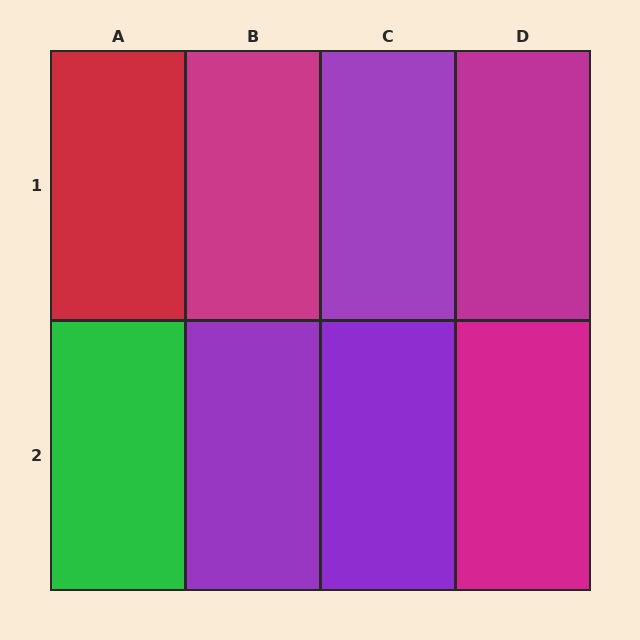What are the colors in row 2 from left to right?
Green, purple, purple, magenta.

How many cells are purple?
3 cells are purple.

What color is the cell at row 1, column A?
Red.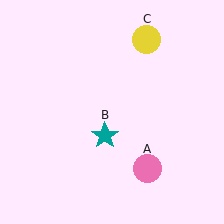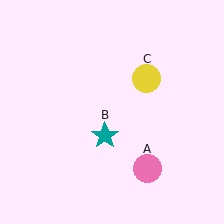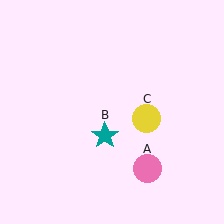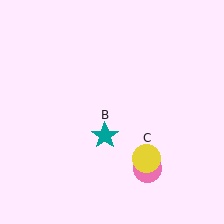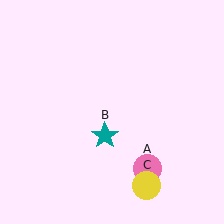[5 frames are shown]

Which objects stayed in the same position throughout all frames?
Pink circle (object A) and teal star (object B) remained stationary.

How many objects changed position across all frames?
1 object changed position: yellow circle (object C).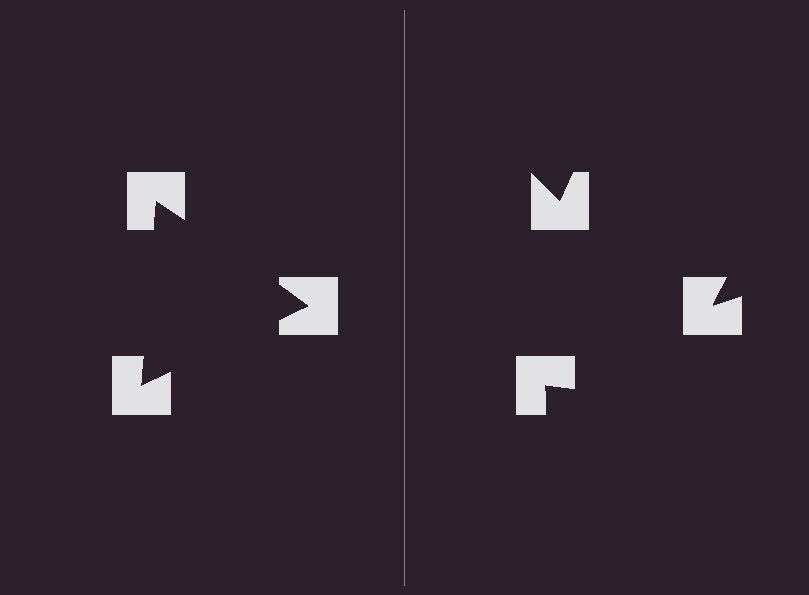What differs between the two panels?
The notched squares are positioned identically on both sides; only the wedge orientations differ. On the left they align to a triangle; on the right they are misaligned.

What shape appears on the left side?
An illusory triangle.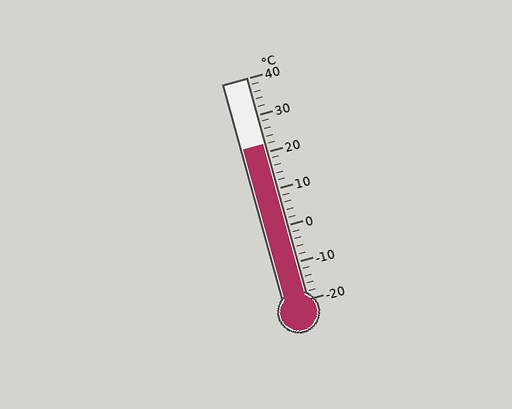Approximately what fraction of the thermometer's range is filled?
The thermometer is filled to approximately 70% of its range.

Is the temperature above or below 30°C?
The temperature is below 30°C.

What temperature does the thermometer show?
The thermometer shows approximately 22°C.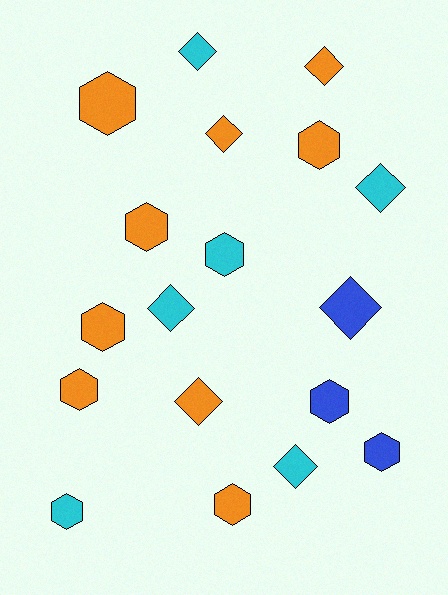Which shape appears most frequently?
Hexagon, with 10 objects.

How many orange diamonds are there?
There are 3 orange diamonds.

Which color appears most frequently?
Orange, with 9 objects.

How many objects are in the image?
There are 18 objects.